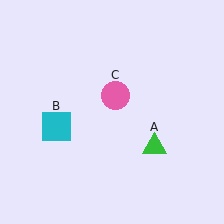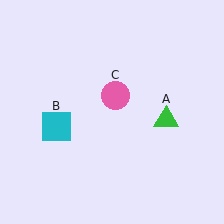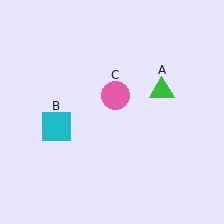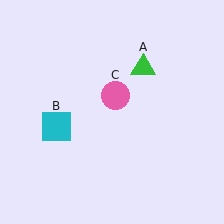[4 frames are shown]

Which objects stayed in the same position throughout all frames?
Cyan square (object B) and pink circle (object C) remained stationary.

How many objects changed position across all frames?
1 object changed position: green triangle (object A).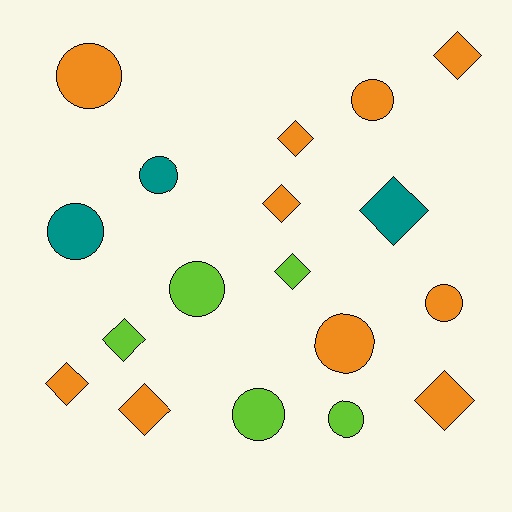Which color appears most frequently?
Orange, with 10 objects.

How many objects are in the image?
There are 18 objects.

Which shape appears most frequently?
Diamond, with 9 objects.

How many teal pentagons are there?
There are no teal pentagons.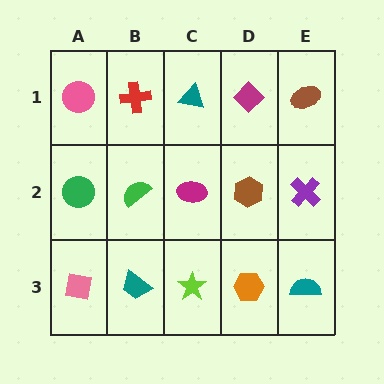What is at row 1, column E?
A brown ellipse.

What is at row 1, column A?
A pink circle.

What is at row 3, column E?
A teal semicircle.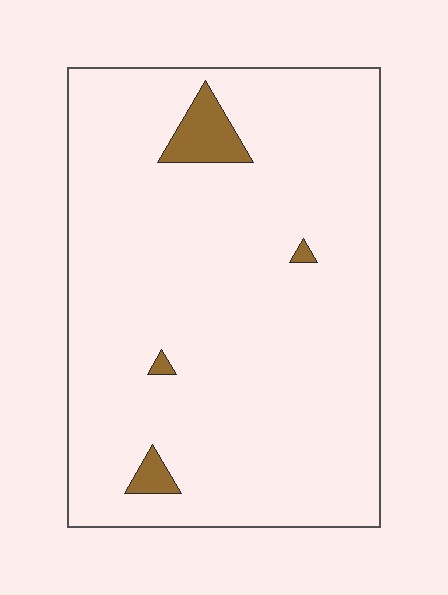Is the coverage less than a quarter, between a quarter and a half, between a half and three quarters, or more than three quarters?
Less than a quarter.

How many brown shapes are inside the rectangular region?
4.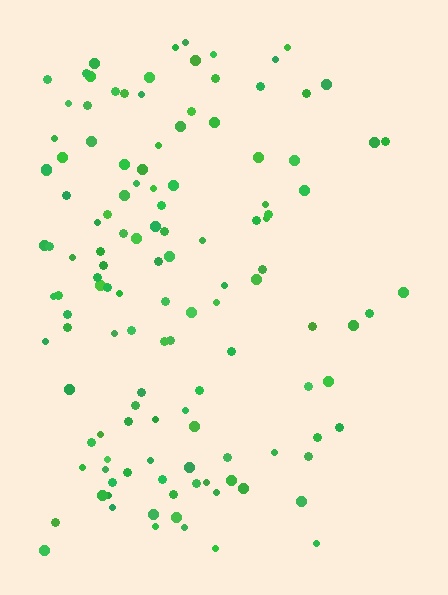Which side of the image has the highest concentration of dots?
The left.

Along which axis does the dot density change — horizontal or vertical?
Horizontal.